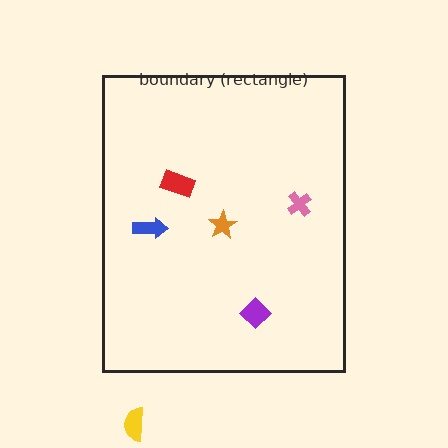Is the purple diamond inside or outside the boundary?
Inside.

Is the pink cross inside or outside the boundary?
Inside.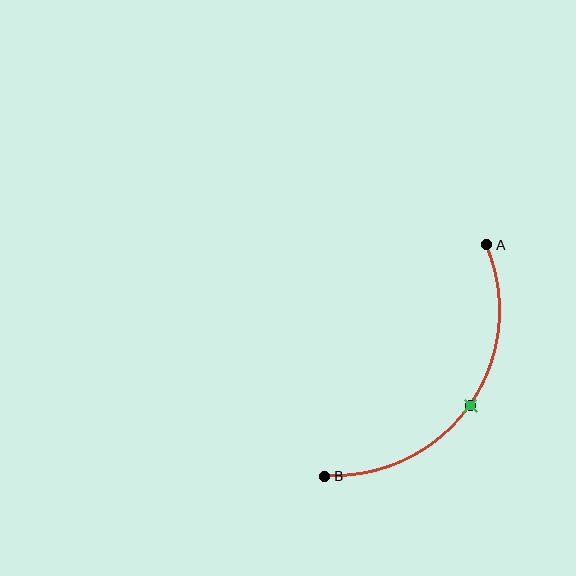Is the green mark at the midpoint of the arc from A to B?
Yes. The green mark lies on the arc at equal arc-length from both A and B — it is the arc midpoint.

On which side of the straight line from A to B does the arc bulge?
The arc bulges below and to the right of the straight line connecting A and B.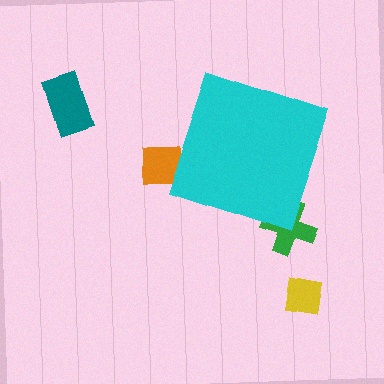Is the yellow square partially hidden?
No, the yellow square is fully visible.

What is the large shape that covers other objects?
A cyan diamond.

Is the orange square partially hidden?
Yes, the orange square is partially hidden behind the cyan diamond.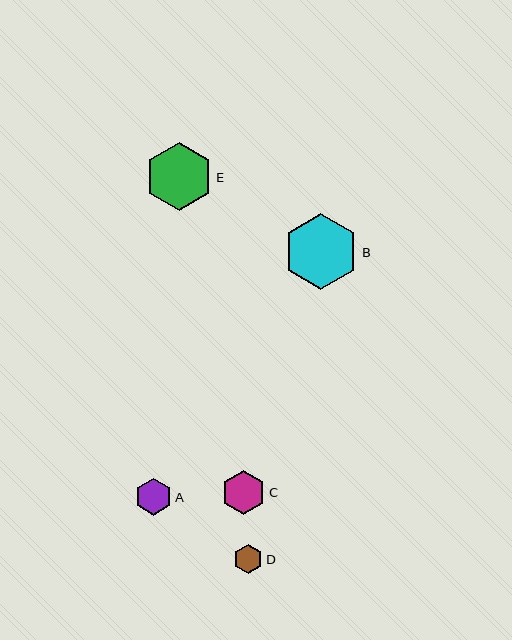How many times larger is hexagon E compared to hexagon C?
Hexagon E is approximately 1.6 times the size of hexagon C.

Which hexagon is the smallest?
Hexagon D is the smallest with a size of approximately 29 pixels.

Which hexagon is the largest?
Hexagon B is the largest with a size of approximately 76 pixels.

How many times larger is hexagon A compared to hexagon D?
Hexagon A is approximately 1.3 times the size of hexagon D.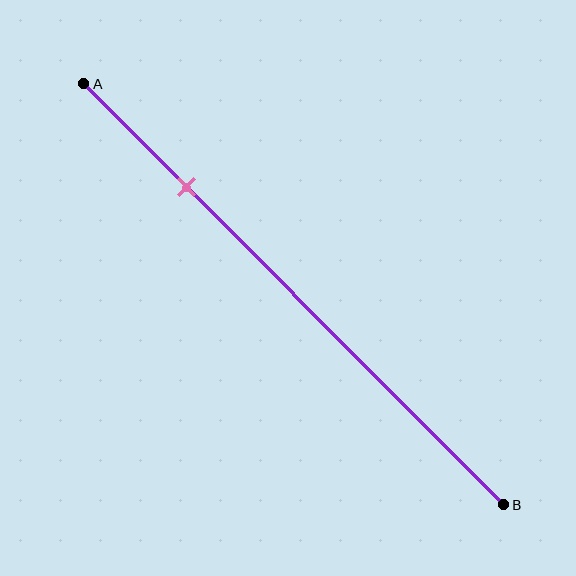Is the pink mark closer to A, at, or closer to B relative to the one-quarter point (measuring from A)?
The pink mark is approximately at the one-quarter point of segment AB.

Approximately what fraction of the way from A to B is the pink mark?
The pink mark is approximately 25% of the way from A to B.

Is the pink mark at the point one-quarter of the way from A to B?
Yes, the mark is approximately at the one-quarter point.